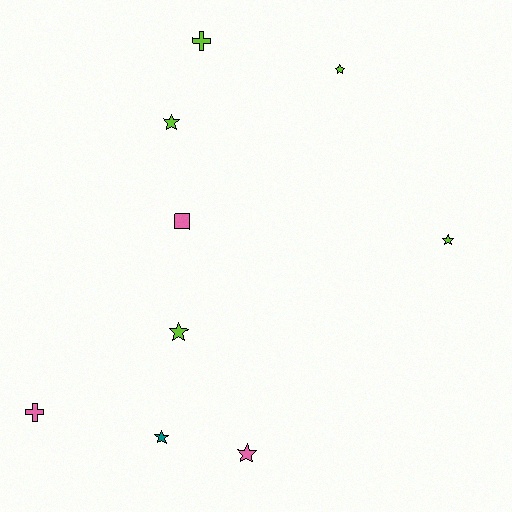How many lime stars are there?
There are 4 lime stars.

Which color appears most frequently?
Lime, with 5 objects.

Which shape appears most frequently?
Star, with 6 objects.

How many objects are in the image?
There are 9 objects.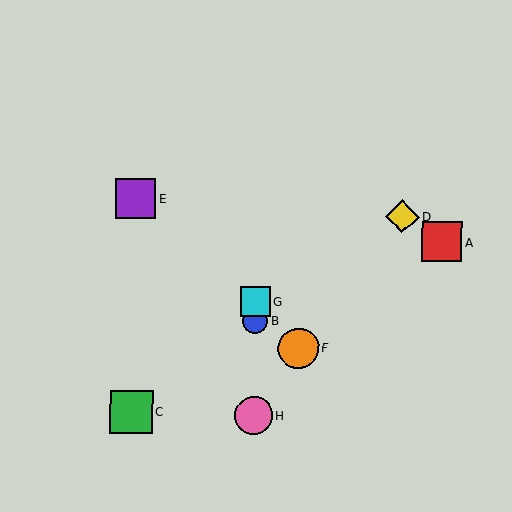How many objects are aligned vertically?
3 objects (B, G, H) are aligned vertically.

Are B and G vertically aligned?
Yes, both are at x≈255.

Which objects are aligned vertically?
Objects B, G, H are aligned vertically.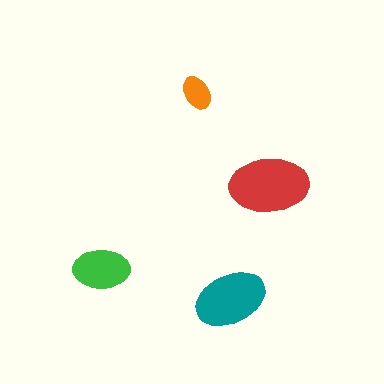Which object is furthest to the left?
The green ellipse is leftmost.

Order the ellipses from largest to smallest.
the red one, the teal one, the green one, the orange one.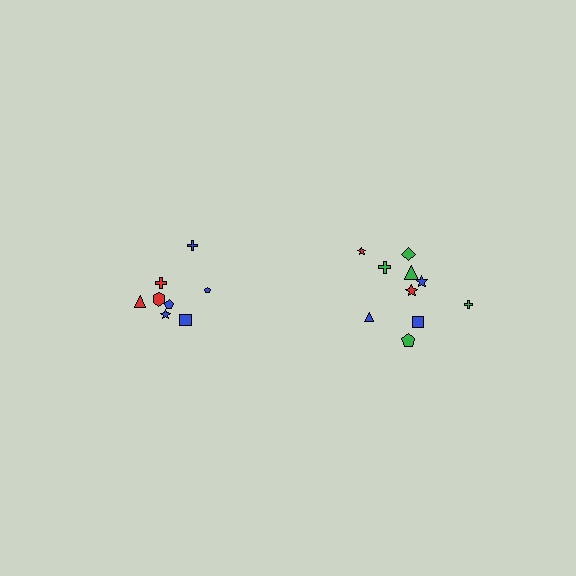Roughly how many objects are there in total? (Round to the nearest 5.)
Roughly 20 objects in total.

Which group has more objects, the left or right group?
The right group.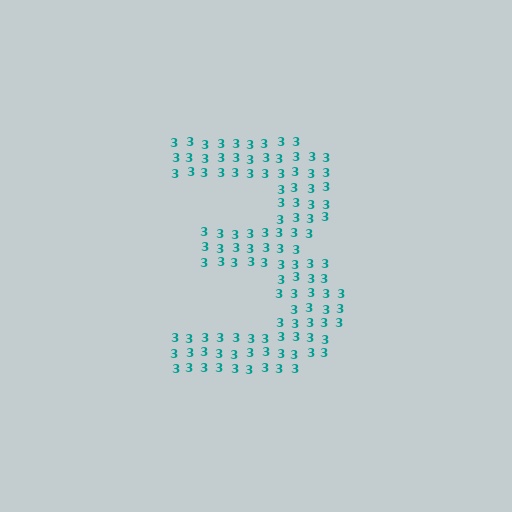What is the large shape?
The large shape is the digit 3.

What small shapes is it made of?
It is made of small digit 3's.